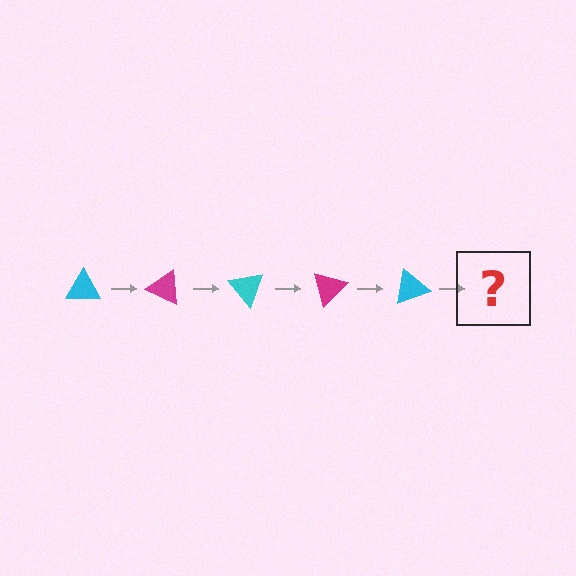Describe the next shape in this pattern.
It should be a magenta triangle, rotated 125 degrees from the start.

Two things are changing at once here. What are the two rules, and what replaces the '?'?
The two rules are that it rotates 25 degrees each step and the color cycles through cyan and magenta. The '?' should be a magenta triangle, rotated 125 degrees from the start.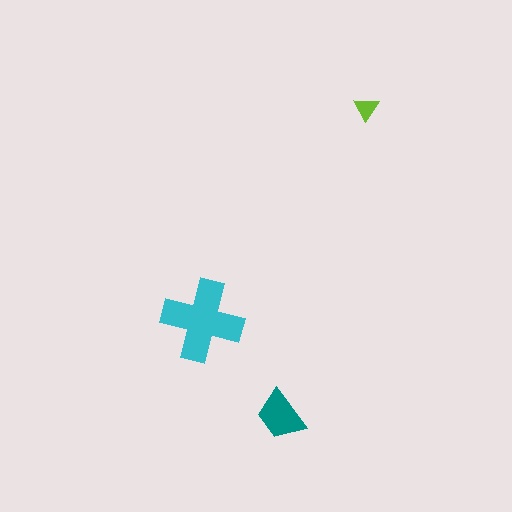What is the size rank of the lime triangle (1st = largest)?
3rd.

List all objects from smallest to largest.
The lime triangle, the teal trapezoid, the cyan cross.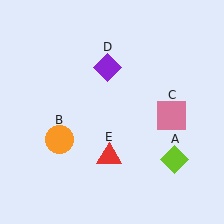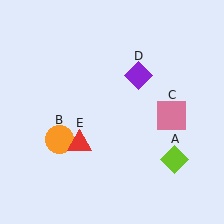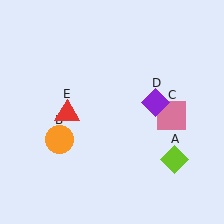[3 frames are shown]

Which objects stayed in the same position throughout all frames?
Lime diamond (object A) and orange circle (object B) and pink square (object C) remained stationary.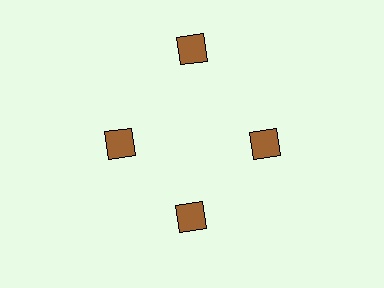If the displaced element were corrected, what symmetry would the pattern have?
It would have 4-fold rotational symmetry — the pattern would map onto itself every 90 degrees.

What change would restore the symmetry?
The symmetry would be restored by moving it inward, back onto the ring so that all 4 diamonds sit at equal angles and equal distance from the center.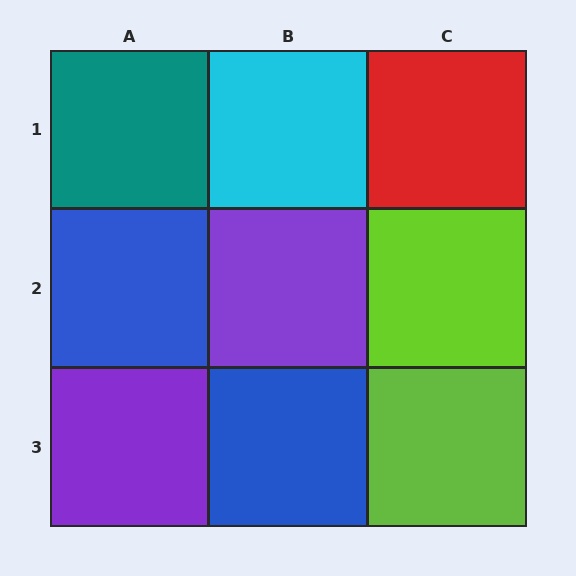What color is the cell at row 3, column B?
Blue.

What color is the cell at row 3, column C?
Lime.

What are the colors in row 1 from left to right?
Teal, cyan, red.